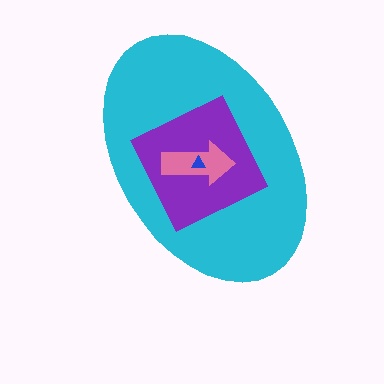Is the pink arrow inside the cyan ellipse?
Yes.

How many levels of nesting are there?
4.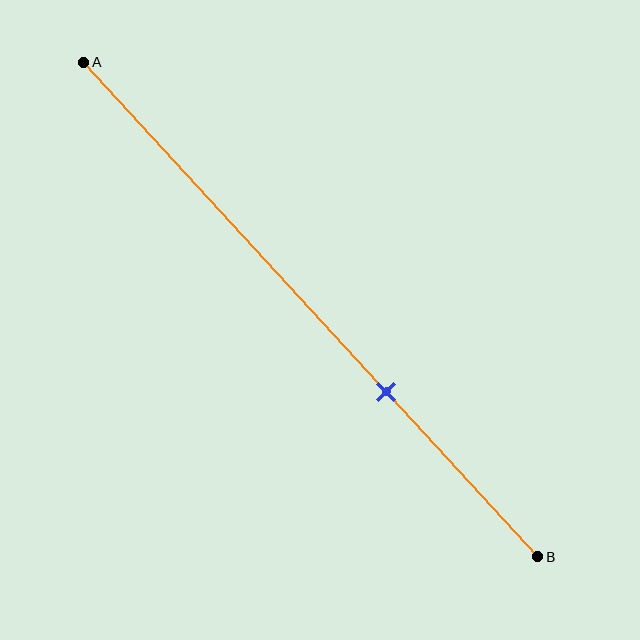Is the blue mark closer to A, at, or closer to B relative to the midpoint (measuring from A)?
The blue mark is closer to point B than the midpoint of segment AB.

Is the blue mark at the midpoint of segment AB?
No, the mark is at about 65% from A, not at the 50% midpoint.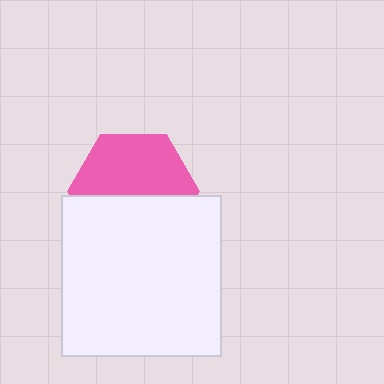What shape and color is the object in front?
The object in front is a white square.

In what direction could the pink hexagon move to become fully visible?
The pink hexagon could move up. That would shift it out from behind the white square entirely.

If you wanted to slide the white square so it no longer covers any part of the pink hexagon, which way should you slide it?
Slide it down — that is the most direct way to separate the two shapes.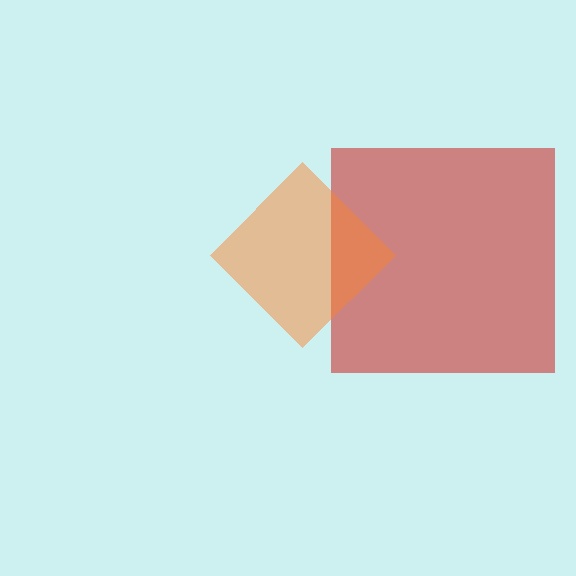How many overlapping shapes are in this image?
There are 2 overlapping shapes in the image.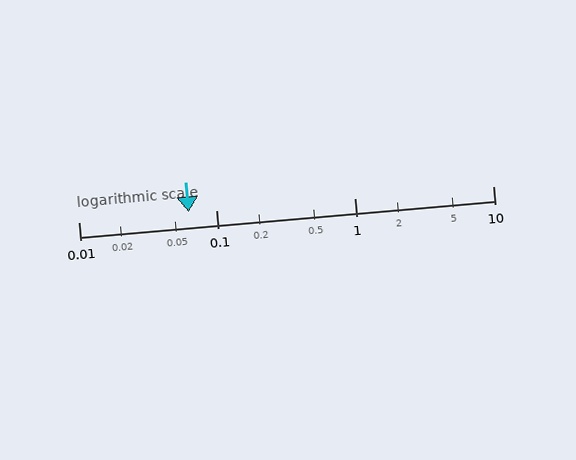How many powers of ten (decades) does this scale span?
The scale spans 3 decades, from 0.01 to 10.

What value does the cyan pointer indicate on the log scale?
The pointer indicates approximately 0.063.